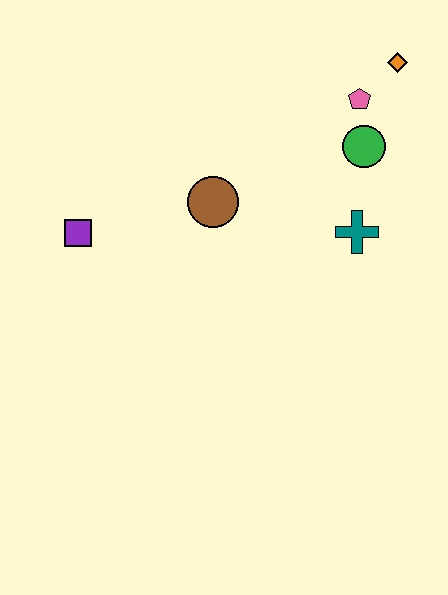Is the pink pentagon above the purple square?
Yes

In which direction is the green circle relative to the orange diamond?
The green circle is below the orange diamond.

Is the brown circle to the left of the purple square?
No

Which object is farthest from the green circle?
The purple square is farthest from the green circle.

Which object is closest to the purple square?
The brown circle is closest to the purple square.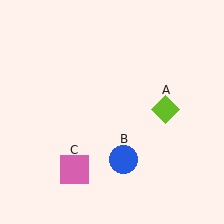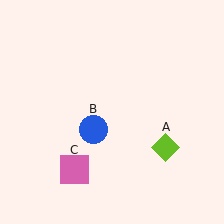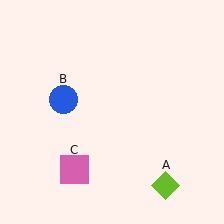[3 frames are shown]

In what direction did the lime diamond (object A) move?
The lime diamond (object A) moved down.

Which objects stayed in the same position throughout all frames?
Pink square (object C) remained stationary.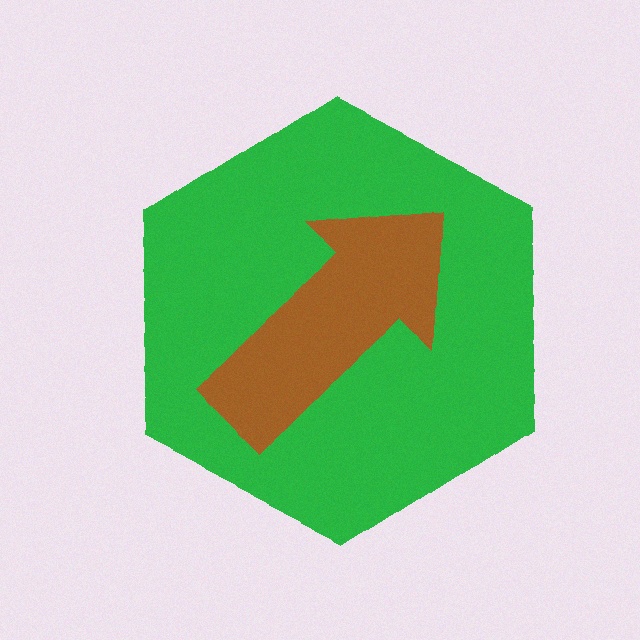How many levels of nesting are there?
2.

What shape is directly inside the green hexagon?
The brown arrow.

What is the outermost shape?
The green hexagon.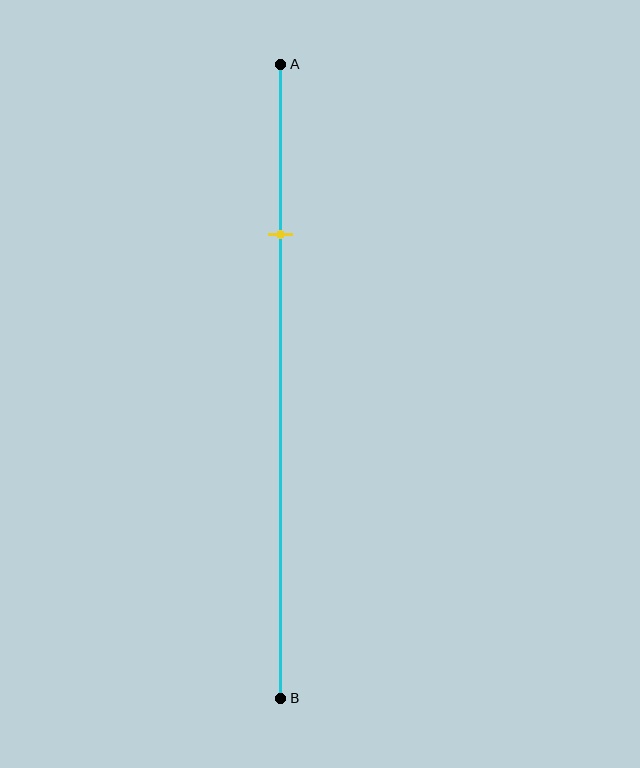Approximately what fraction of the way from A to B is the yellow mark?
The yellow mark is approximately 25% of the way from A to B.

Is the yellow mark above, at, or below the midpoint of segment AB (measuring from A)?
The yellow mark is above the midpoint of segment AB.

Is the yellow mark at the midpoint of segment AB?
No, the mark is at about 25% from A, not at the 50% midpoint.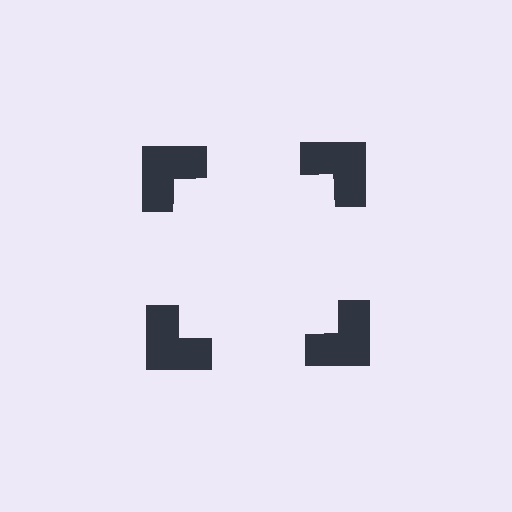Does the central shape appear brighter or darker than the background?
It typically appears slightly brighter than the background, even though no actual brightness change is drawn.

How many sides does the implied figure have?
4 sides.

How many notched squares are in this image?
There are 4 — one at each vertex of the illusory square.